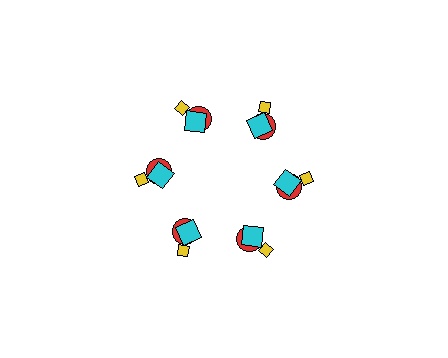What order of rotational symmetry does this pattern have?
This pattern has 6-fold rotational symmetry.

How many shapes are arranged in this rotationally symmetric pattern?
There are 18 shapes, arranged in 6 groups of 3.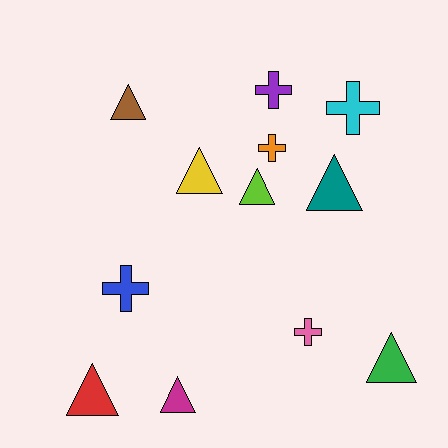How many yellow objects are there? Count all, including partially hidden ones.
There is 1 yellow object.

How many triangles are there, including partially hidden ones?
There are 7 triangles.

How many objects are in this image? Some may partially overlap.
There are 12 objects.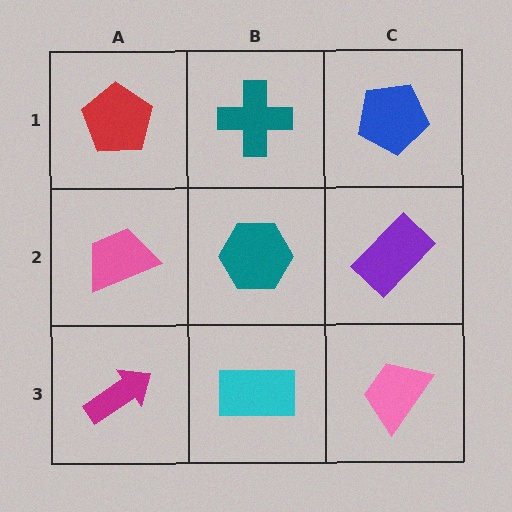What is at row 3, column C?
A pink trapezoid.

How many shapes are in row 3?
3 shapes.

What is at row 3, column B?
A cyan rectangle.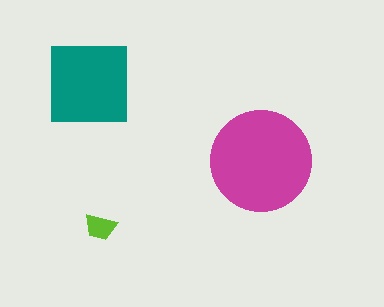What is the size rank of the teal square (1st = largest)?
2nd.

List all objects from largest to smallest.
The magenta circle, the teal square, the lime trapezoid.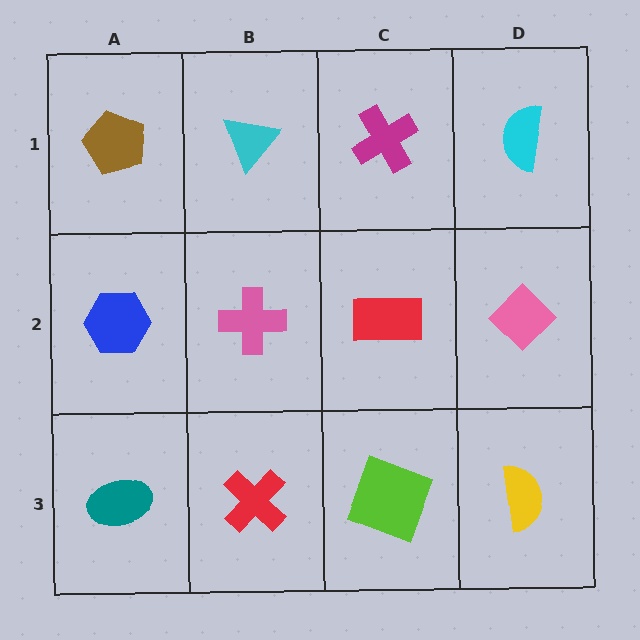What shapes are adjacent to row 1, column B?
A pink cross (row 2, column B), a brown pentagon (row 1, column A), a magenta cross (row 1, column C).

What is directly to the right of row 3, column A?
A red cross.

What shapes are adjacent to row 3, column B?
A pink cross (row 2, column B), a teal ellipse (row 3, column A), a lime square (row 3, column C).